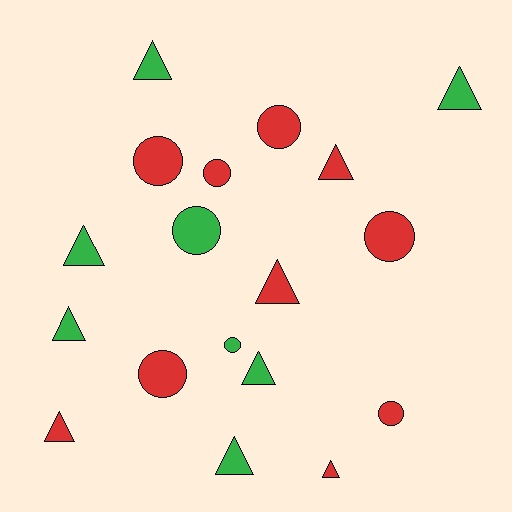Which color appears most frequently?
Red, with 10 objects.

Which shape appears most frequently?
Triangle, with 10 objects.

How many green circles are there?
There are 2 green circles.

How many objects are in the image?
There are 18 objects.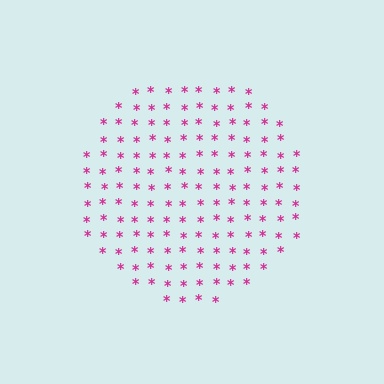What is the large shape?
The large shape is a circle.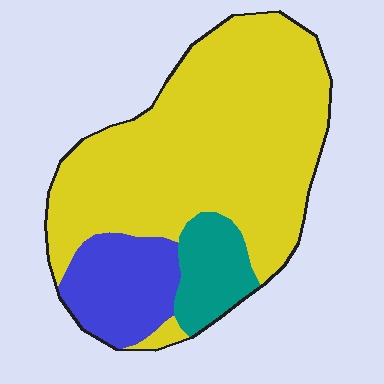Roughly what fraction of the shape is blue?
Blue covers 17% of the shape.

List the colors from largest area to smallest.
From largest to smallest: yellow, blue, teal.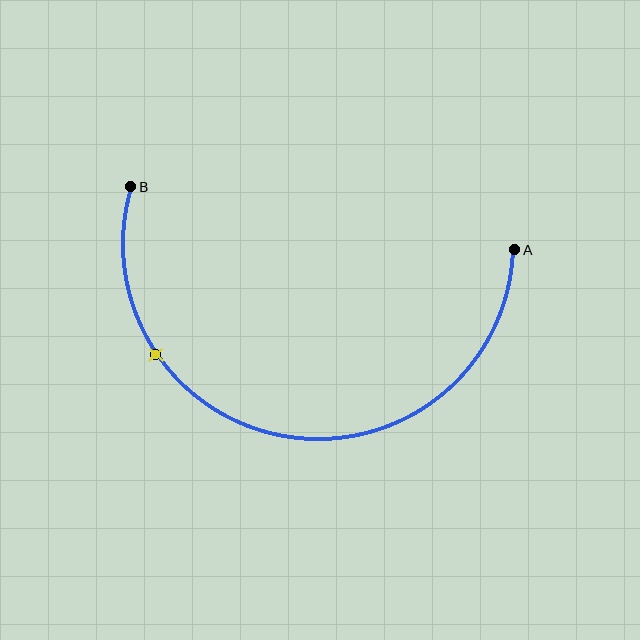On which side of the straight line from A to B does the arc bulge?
The arc bulges below the straight line connecting A and B.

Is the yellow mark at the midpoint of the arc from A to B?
No. The yellow mark lies on the arc but is closer to endpoint B. The arc midpoint would be at the point on the curve equidistant along the arc from both A and B.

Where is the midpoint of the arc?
The arc midpoint is the point on the curve farthest from the straight line joining A and B. It sits below that line.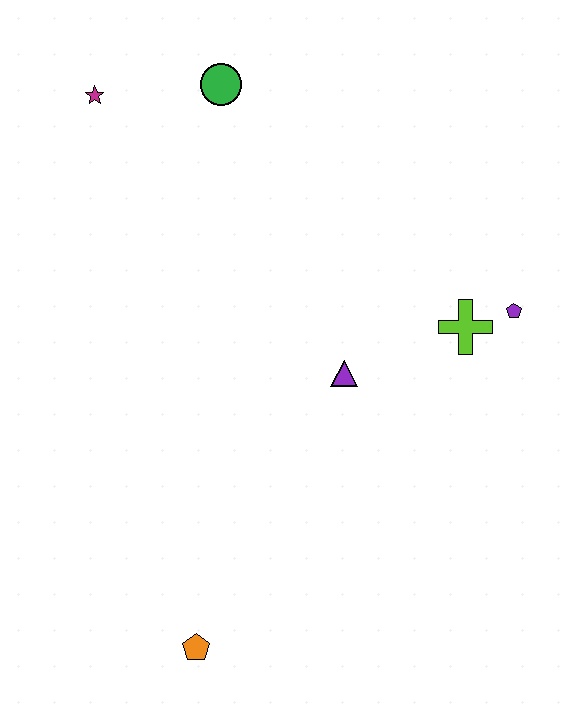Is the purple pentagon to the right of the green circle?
Yes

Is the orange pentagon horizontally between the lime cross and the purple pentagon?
No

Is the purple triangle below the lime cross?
Yes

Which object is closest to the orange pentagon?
The purple triangle is closest to the orange pentagon.